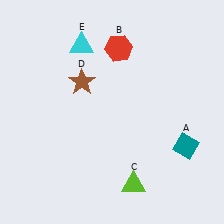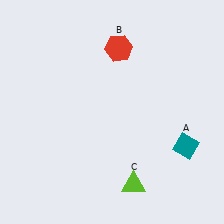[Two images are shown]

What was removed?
The cyan triangle (E), the brown star (D) were removed in Image 2.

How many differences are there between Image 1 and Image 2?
There are 2 differences between the two images.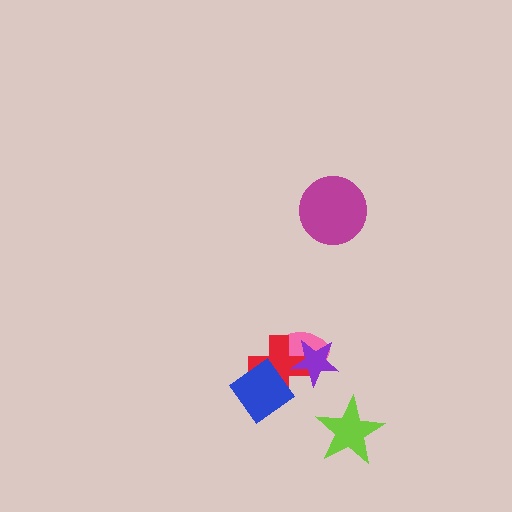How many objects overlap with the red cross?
3 objects overlap with the red cross.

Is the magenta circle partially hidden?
No, no other shape covers it.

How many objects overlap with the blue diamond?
2 objects overlap with the blue diamond.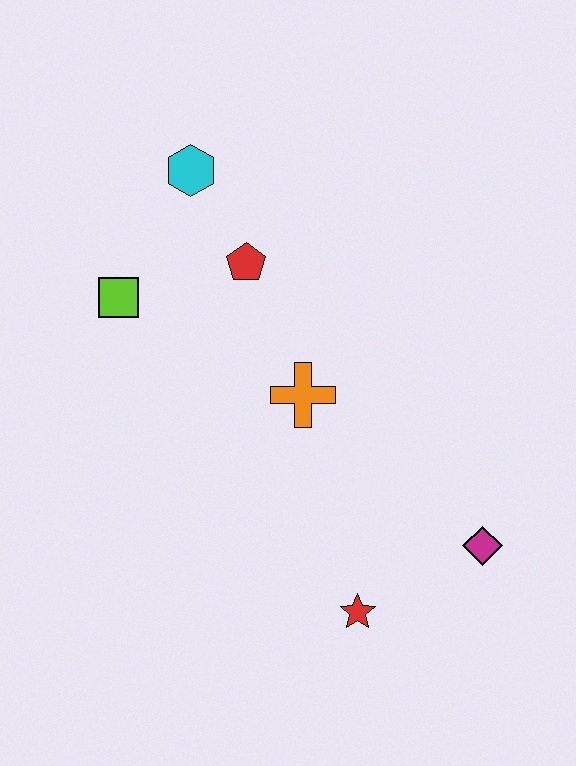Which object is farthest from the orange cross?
The cyan hexagon is farthest from the orange cross.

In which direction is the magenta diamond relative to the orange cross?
The magenta diamond is to the right of the orange cross.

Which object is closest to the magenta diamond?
The red star is closest to the magenta diamond.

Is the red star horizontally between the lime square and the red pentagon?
No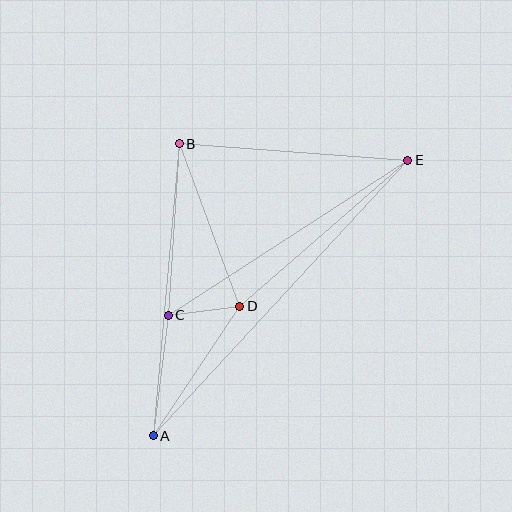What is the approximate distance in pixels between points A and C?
The distance between A and C is approximately 122 pixels.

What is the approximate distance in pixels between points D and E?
The distance between D and E is approximately 223 pixels.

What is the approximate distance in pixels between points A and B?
The distance between A and B is approximately 293 pixels.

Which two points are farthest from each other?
Points A and E are farthest from each other.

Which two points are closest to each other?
Points C and D are closest to each other.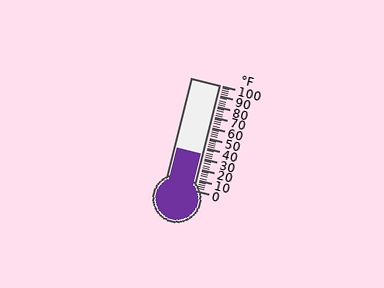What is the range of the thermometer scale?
The thermometer scale ranges from 0°F to 100°F.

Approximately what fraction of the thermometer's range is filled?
The thermometer is filled to approximately 35% of its range.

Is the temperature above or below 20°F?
The temperature is above 20°F.